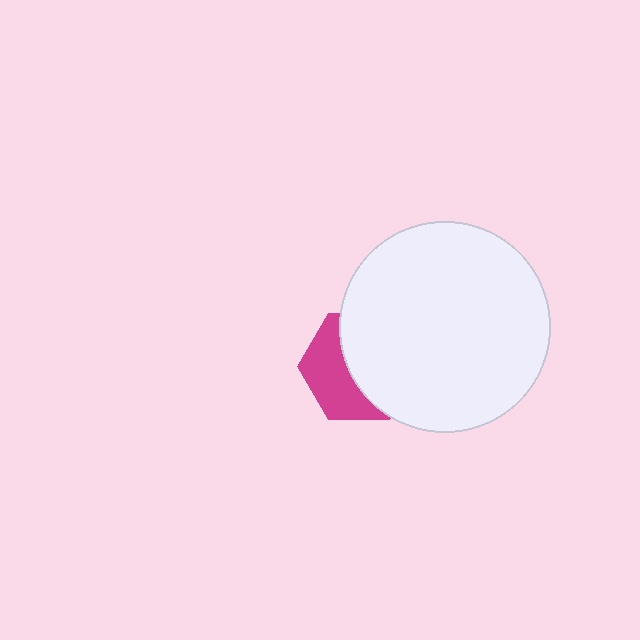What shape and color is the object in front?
The object in front is a white circle.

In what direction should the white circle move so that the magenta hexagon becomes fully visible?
The white circle should move right. That is the shortest direction to clear the overlap and leave the magenta hexagon fully visible.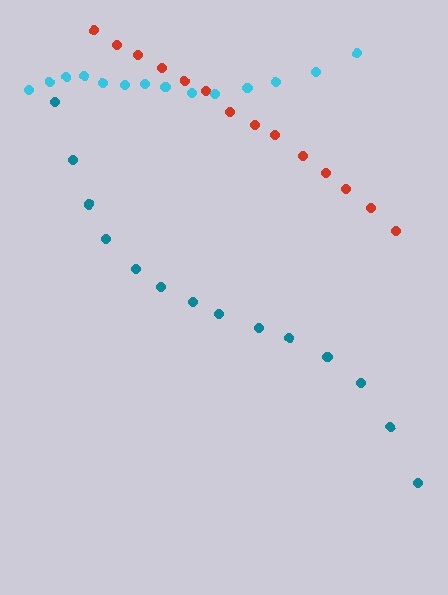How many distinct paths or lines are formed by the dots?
There are 3 distinct paths.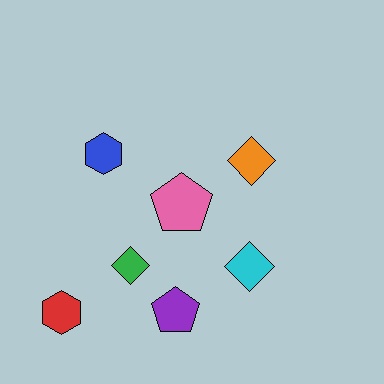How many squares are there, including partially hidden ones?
There are no squares.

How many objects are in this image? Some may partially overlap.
There are 7 objects.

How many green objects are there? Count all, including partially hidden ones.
There is 1 green object.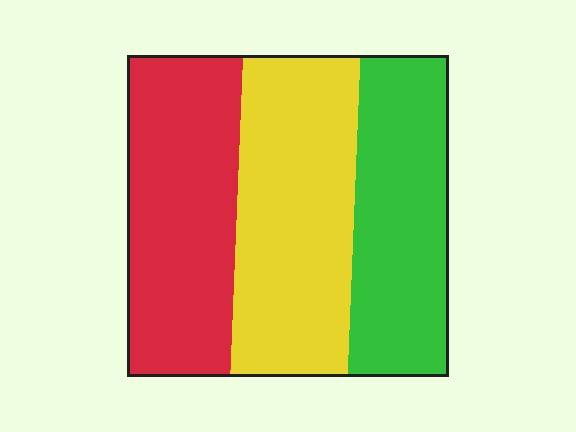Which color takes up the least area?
Green, at roughly 30%.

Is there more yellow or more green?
Yellow.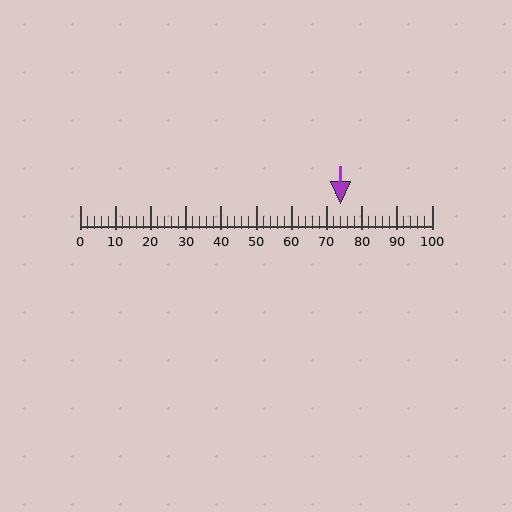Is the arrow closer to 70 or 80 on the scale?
The arrow is closer to 70.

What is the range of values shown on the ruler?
The ruler shows values from 0 to 100.